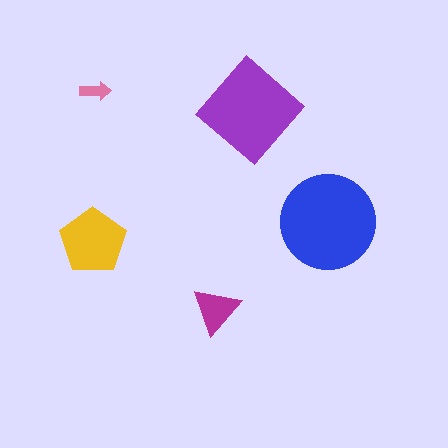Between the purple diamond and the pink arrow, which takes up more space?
The purple diamond.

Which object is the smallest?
The pink arrow.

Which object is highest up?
The pink arrow is topmost.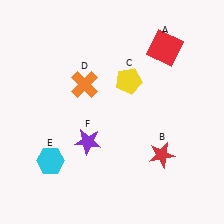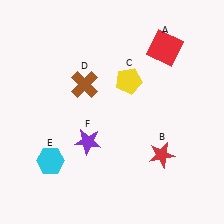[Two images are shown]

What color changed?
The cross (D) changed from orange in Image 1 to brown in Image 2.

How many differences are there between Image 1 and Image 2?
There is 1 difference between the two images.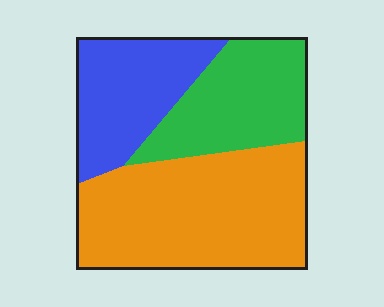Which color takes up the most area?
Orange, at roughly 50%.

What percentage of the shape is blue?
Blue takes up between a quarter and a half of the shape.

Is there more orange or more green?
Orange.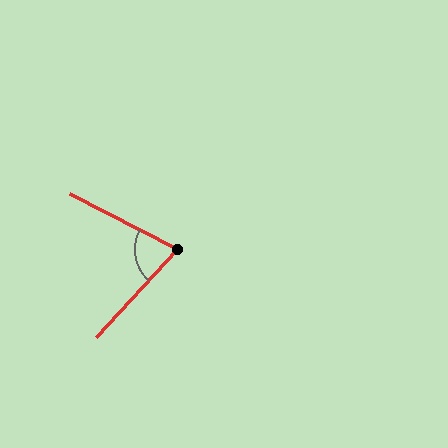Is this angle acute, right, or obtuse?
It is acute.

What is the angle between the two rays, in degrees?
Approximately 74 degrees.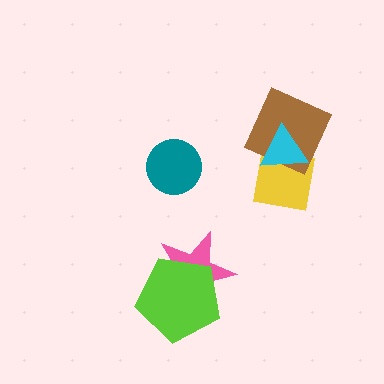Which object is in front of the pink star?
The lime pentagon is in front of the pink star.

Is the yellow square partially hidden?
Yes, it is partially covered by another shape.